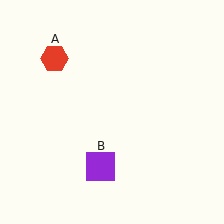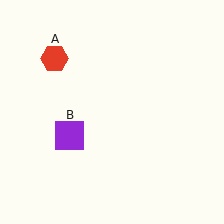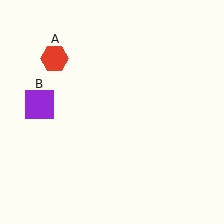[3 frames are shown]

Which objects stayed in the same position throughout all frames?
Red hexagon (object A) remained stationary.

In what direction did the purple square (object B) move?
The purple square (object B) moved up and to the left.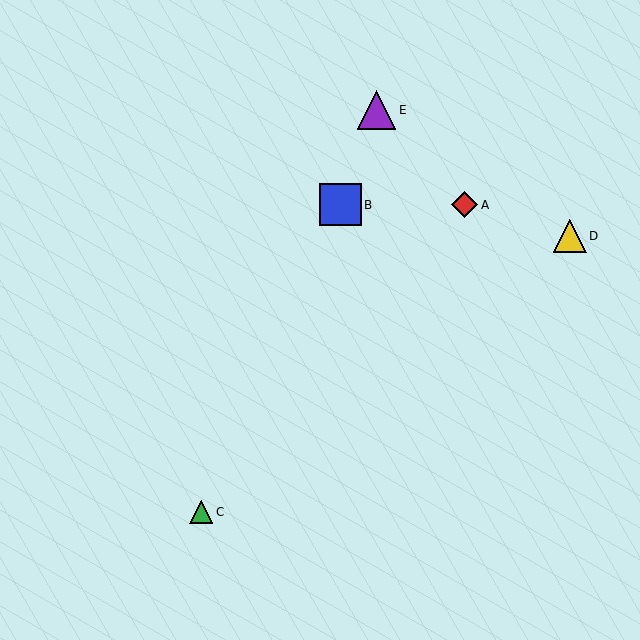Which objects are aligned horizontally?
Objects A, B are aligned horizontally.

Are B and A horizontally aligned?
Yes, both are at y≈205.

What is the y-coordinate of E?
Object E is at y≈110.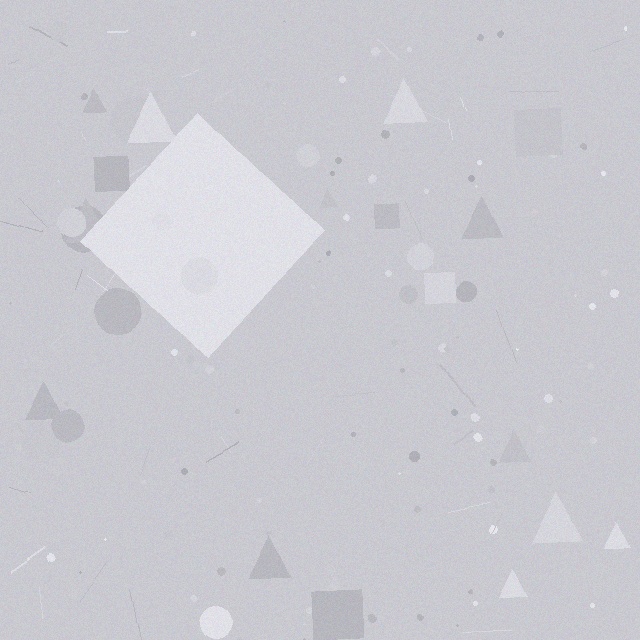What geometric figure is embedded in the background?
A diamond is embedded in the background.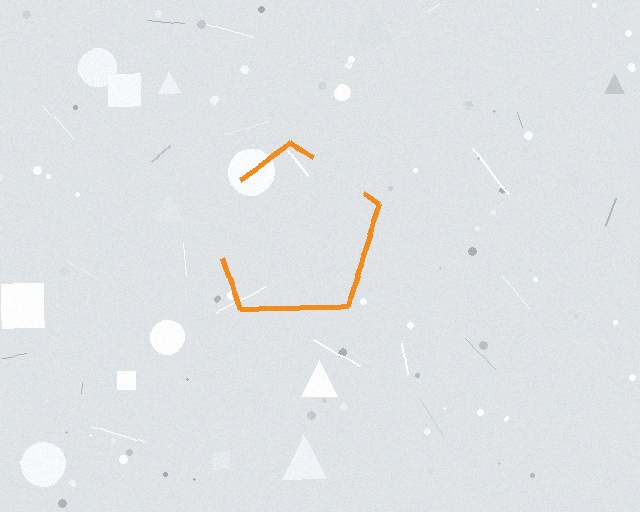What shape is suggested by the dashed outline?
The dashed outline suggests a pentagon.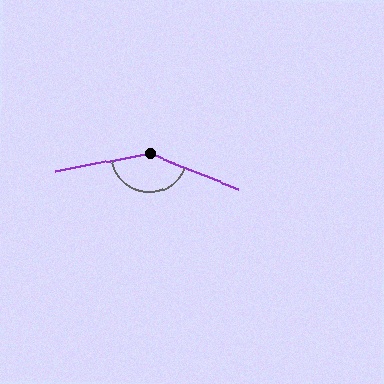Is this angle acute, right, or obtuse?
It is obtuse.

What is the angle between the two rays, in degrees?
Approximately 148 degrees.